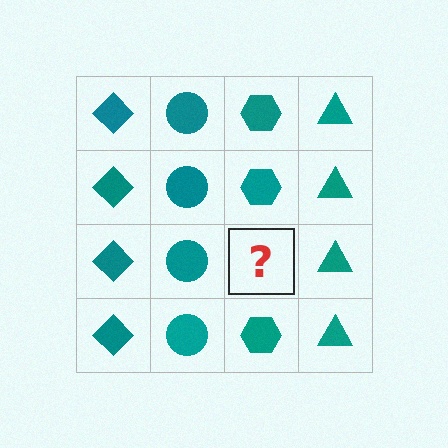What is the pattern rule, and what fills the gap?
The rule is that each column has a consistent shape. The gap should be filled with a teal hexagon.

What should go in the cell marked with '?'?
The missing cell should contain a teal hexagon.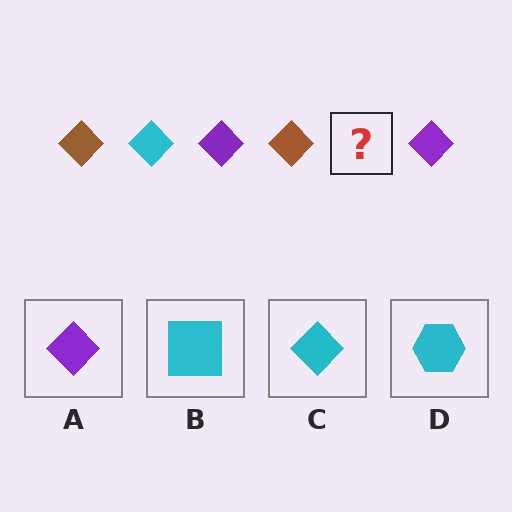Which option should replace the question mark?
Option C.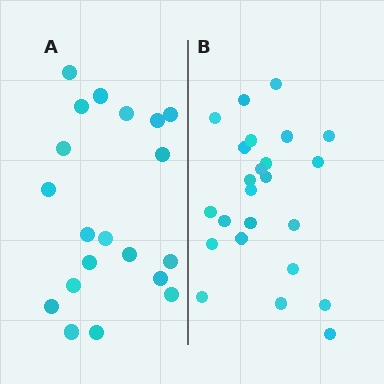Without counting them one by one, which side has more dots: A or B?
Region B (the right region) has more dots.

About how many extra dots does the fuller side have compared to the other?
Region B has about 4 more dots than region A.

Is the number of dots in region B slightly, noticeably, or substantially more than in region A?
Region B has only slightly more — the two regions are fairly close. The ratio is roughly 1.2 to 1.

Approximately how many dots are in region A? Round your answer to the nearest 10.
About 20 dots.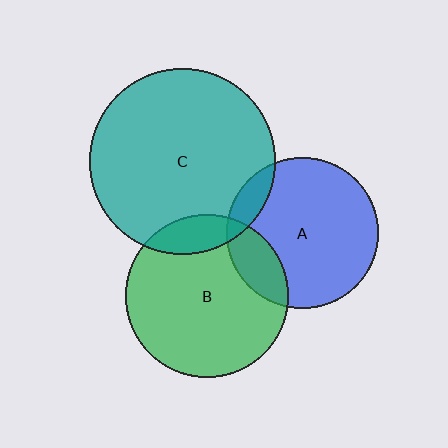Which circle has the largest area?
Circle C (teal).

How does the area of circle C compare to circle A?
Approximately 1.5 times.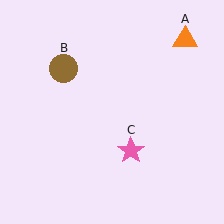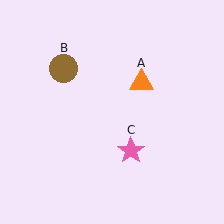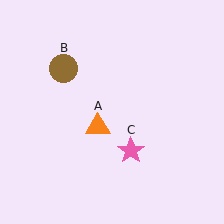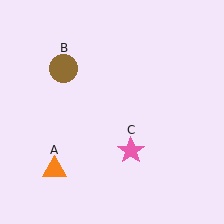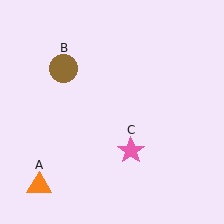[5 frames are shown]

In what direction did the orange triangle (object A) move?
The orange triangle (object A) moved down and to the left.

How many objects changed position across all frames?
1 object changed position: orange triangle (object A).